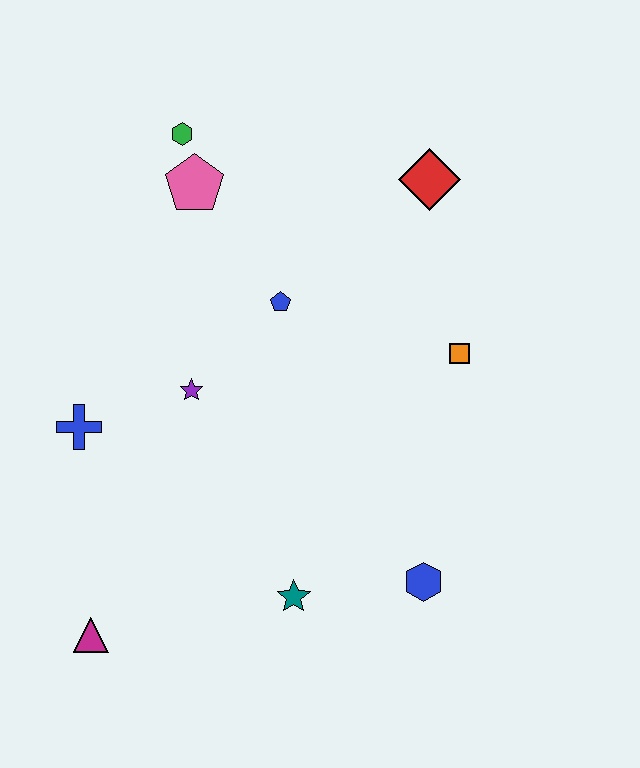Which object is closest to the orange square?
The red diamond is closest to the orange square.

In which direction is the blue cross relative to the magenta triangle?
The blue cross is above the magenta triangle.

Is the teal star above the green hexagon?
No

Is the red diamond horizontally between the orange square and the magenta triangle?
Yes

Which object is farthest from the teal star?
The green hexagon is farthest from the teal star.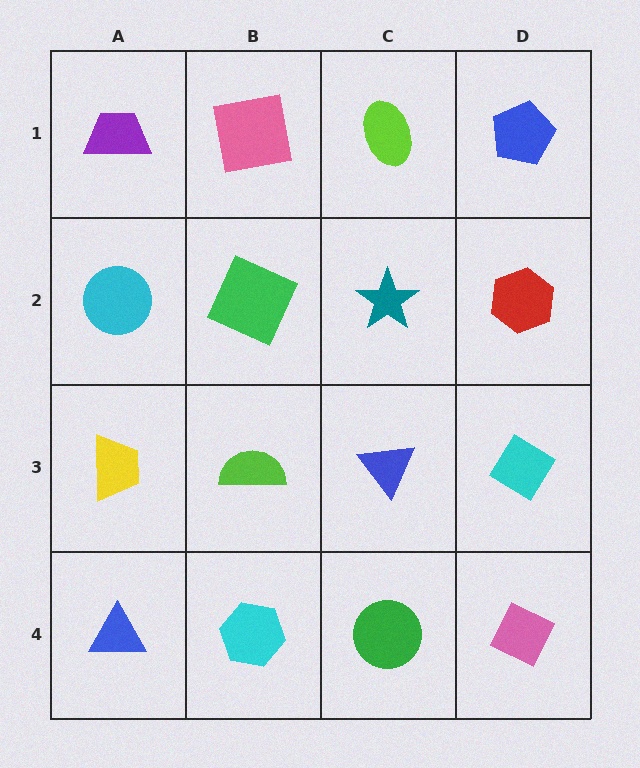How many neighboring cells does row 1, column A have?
2.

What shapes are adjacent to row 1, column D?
A red hexagon (row 2, column D), a lime ellipse (row 1, column C).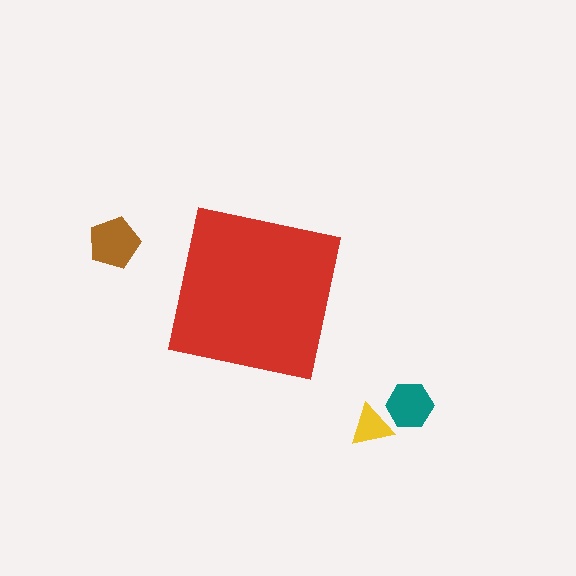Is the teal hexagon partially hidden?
No, the teal hexagon is fully visible.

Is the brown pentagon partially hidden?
No, the brown pentagon is fully visible.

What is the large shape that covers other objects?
A red square.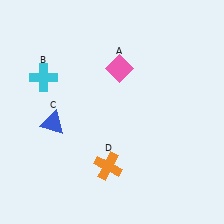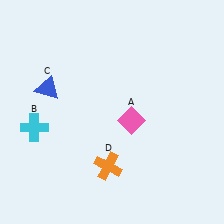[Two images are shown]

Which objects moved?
The objects that moved are: the pink diamond (A), the cyan cross (B), the blue triangle (C).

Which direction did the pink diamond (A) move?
The pink diamond (A) moved down.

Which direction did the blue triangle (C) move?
The blue triangle (C) moved up.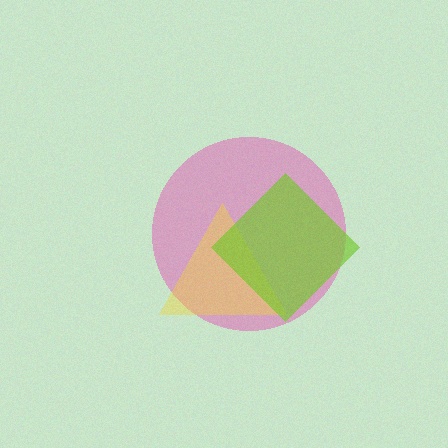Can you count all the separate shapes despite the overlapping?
Yes, there are 3 separate shapes.